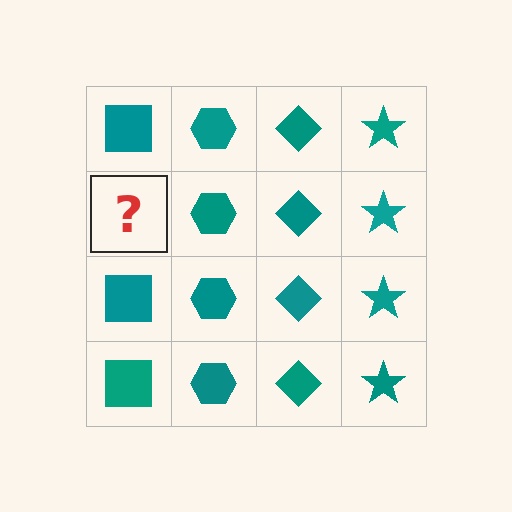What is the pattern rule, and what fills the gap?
The rule is that each column has a consistent shape. The gap should be filled with a teal square.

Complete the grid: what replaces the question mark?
The question mark should be replaced with a teal square.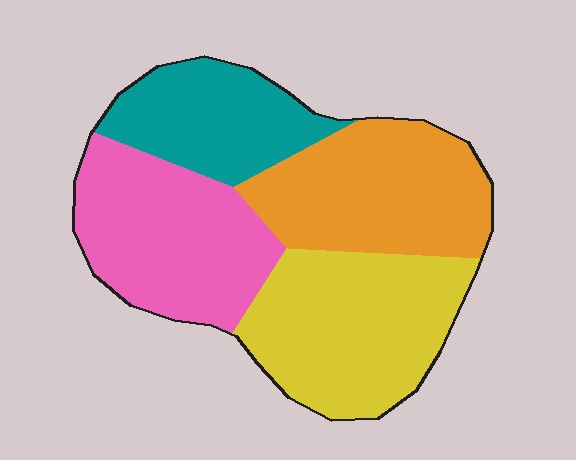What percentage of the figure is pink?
Pink takes up between a sixth and a third of the figure.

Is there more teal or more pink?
Pink.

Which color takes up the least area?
Teal, at roughly 20%.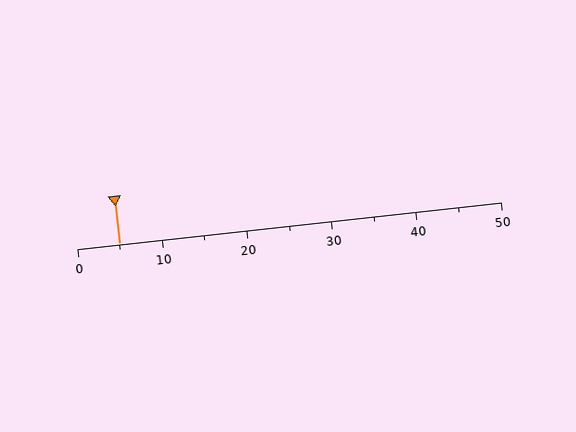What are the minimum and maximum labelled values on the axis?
The axis runs from 0 to 50.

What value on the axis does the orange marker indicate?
The marker indicates approximately 5.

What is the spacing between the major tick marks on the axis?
The major ticks are spaced 10 apart.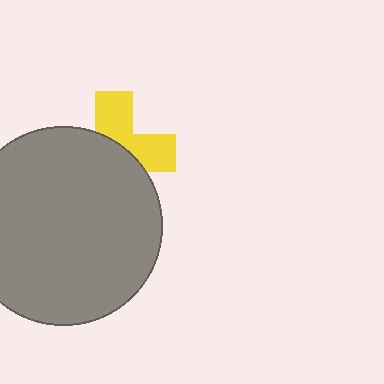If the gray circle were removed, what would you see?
You would see the complete yellow cross.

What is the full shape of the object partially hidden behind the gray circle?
The partially hidden object is a yellow cross.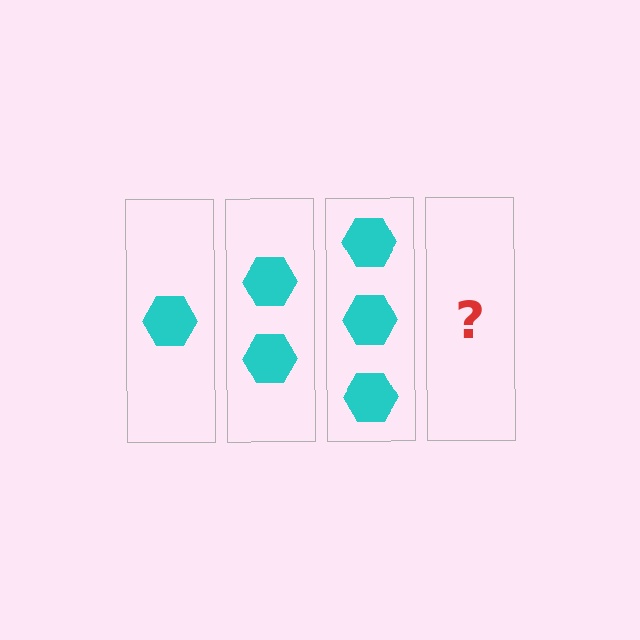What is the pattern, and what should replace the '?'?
The pattern is that each step adds one more hexagon. The '?' should be 4 hexagons.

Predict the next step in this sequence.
The next step is 4 hexagons.